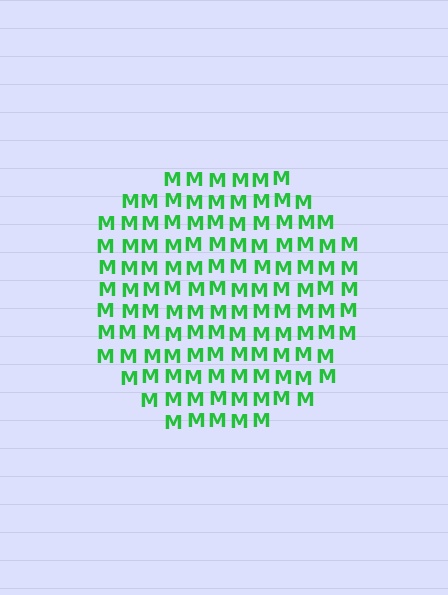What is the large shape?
The large shape is a circle.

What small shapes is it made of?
It is made of small letter M's.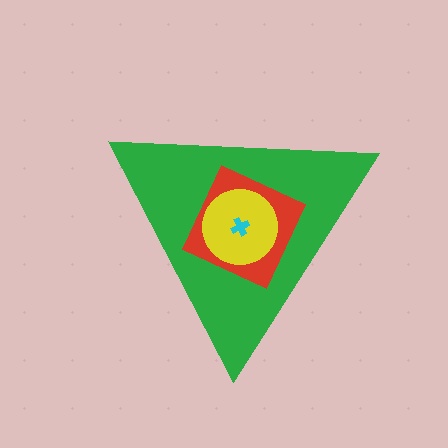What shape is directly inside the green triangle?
The red square.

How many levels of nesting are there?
4.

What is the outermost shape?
The green triangle.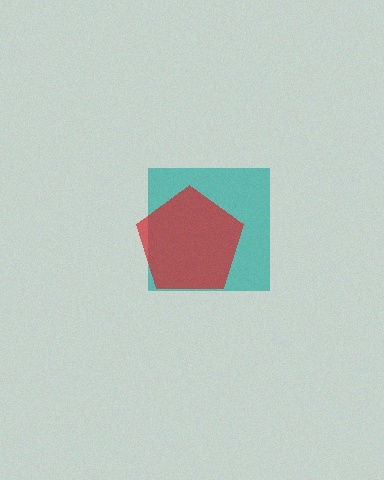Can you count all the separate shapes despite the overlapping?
Yes, there are 2 separate shapes.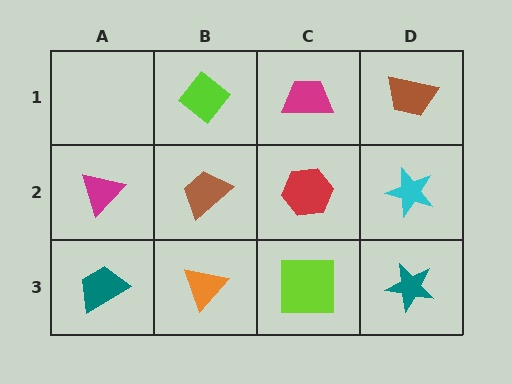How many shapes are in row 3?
4 shapes.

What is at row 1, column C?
A magenta trapezoid.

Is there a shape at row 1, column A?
No, that cell is empty.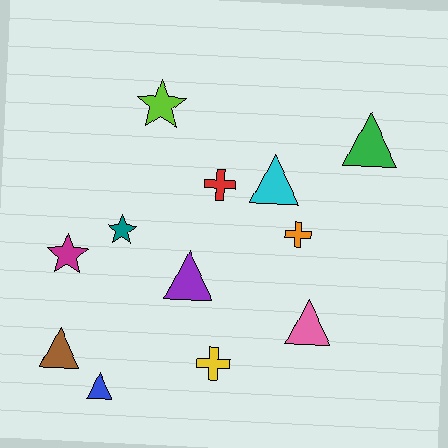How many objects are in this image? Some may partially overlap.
There are 12 objects.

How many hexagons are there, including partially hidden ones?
There are no hexagons.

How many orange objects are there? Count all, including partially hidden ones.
There is 1 orange object.